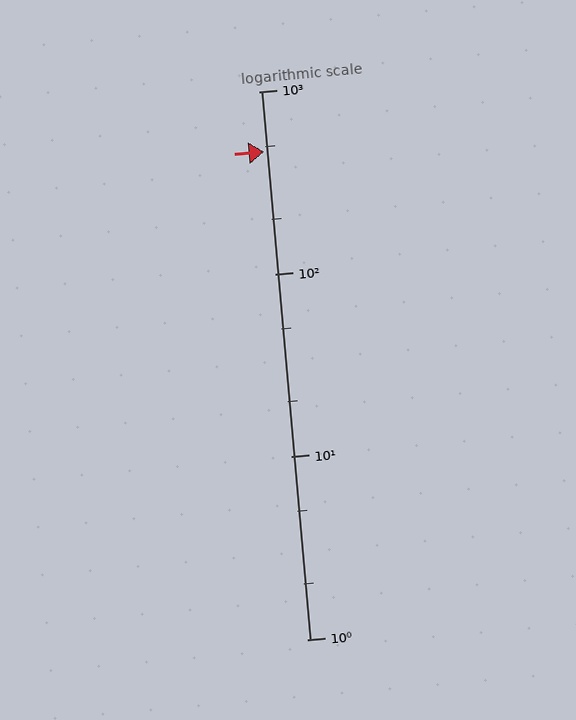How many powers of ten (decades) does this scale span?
The scale spans 3 decades, from 1 to 1000.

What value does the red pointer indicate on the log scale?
The pointer indicates approximately 470.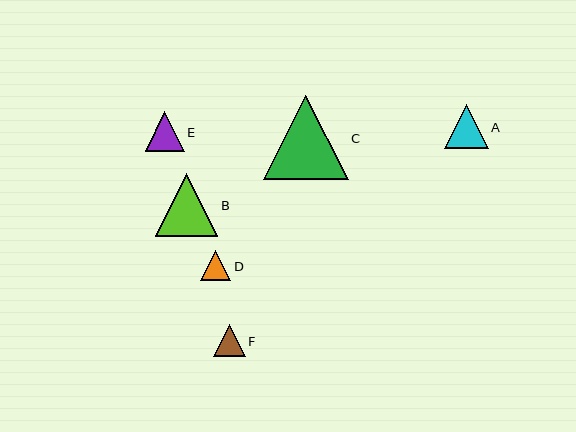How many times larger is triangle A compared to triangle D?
Triangle A is approximately 1.4 times the size of triangle D.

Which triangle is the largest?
Triangle C is the largest with a size of approximately 84 pixels.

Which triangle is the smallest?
Triangle D is the smallest with a size of approximately 31 pixels.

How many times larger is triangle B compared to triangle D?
Triangle B is approximately 2.0 times the size of triangle D.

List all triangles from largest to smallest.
From largest to smallest: C, B, A, E, F, D.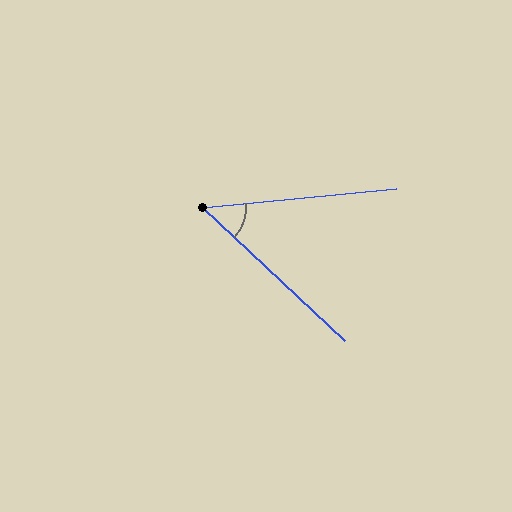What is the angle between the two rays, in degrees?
Approximately 49 degrees.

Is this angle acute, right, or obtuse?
It is acute.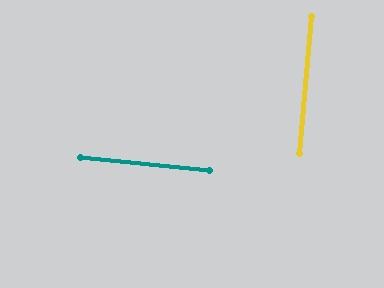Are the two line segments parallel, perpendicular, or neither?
Perpendicular — they meet at approximately 89°.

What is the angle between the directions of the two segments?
Approximately 89 degrees.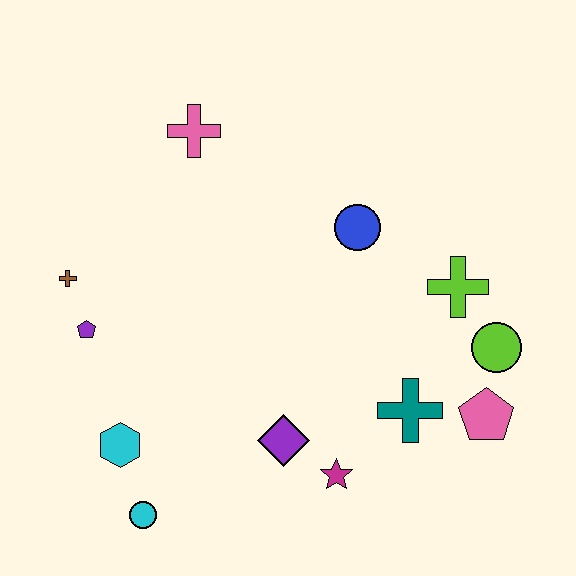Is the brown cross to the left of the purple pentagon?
Yes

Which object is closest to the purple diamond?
The magenta star is closest to the purple diamond.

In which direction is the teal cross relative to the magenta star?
The teal cross is to the right of the magenta star.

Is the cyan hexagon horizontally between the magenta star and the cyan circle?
No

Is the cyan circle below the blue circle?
Yes